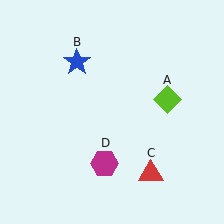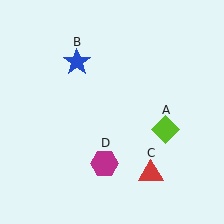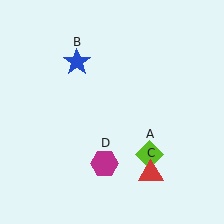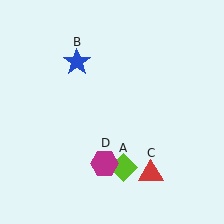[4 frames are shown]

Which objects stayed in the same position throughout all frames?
Blue star (object B) and red triangle (object C) and magenta hexagon (object D) remained stationary.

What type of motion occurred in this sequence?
The lime diamond (object A) rotated clockwise around the center of the scene.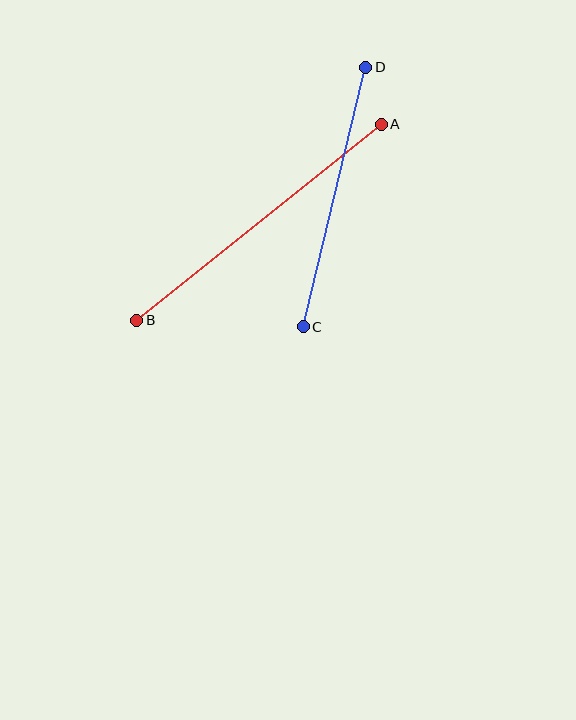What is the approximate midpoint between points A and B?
The midpoint is at approximately (259, 222) pixels.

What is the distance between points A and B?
The distance is approximately 313 pixels.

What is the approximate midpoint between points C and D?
The midpoint is at approximately (335, 197) pixels.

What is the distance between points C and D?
The distance is approximately 267 pixels.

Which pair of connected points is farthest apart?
Points A and B are farthest apart.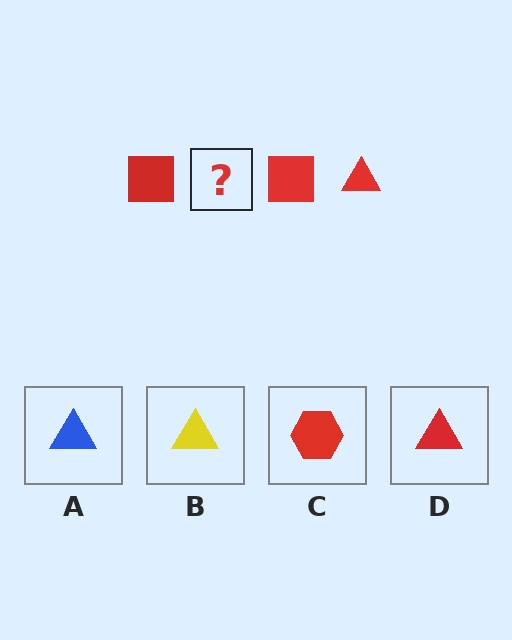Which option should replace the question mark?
Option D.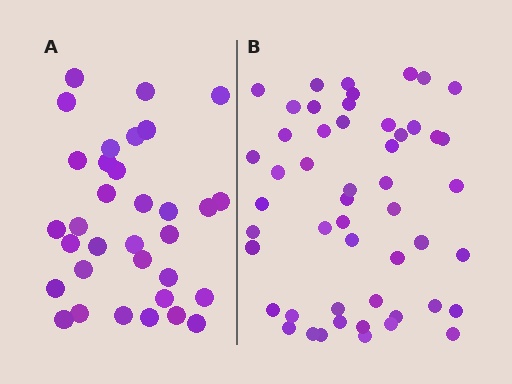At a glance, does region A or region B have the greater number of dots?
Region B (the right region) has more dots.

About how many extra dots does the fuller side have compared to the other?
Region B has approximately 20 more dots than region A.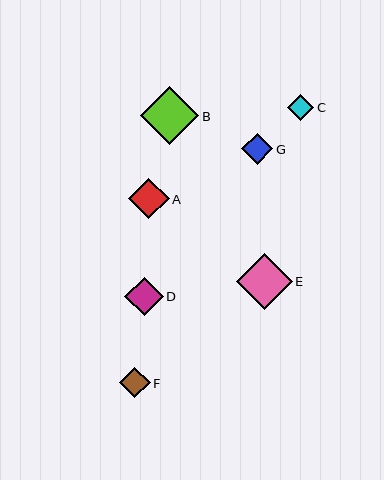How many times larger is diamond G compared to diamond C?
Diamond G is approximately 1.2 times the size of diamond C.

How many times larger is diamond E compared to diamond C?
Diamond E is approximately 2.2 times the size of diamond C.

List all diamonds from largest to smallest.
From largest to smallest: B, E, A, D, G, F, C.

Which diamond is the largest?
Diamond B is the largest with a size of approximately 58 pixels.